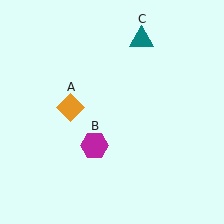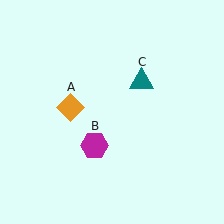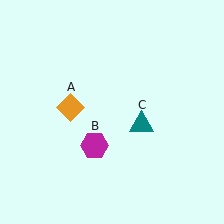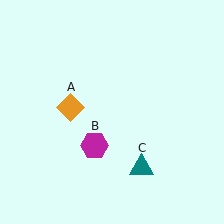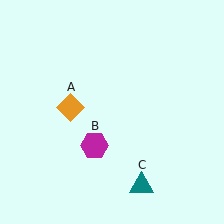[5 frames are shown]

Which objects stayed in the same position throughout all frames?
Orange diamond (object A) and magenta hexagon (object B) remained stationary.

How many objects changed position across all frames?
1 object changed position: teal triangle (object C).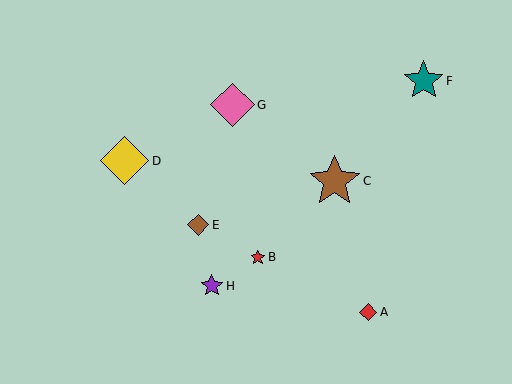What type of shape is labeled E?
Shape E is a brown diamond.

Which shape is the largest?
The brown star (labeled C) is the largest.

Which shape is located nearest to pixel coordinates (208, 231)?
The brown diamond (labeled E) at (198, 225) is nearest to that location.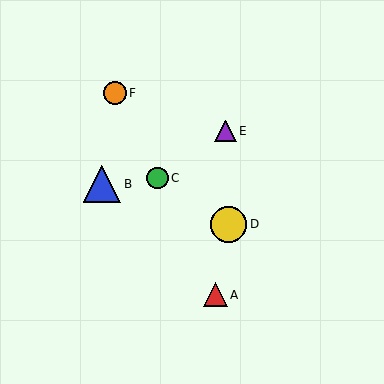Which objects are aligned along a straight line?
Objects A, C, F are aligned along a straight line.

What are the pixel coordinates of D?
Object D is at (228, 224).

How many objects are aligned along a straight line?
3 objects (A, C, F) are aligned along a straight line.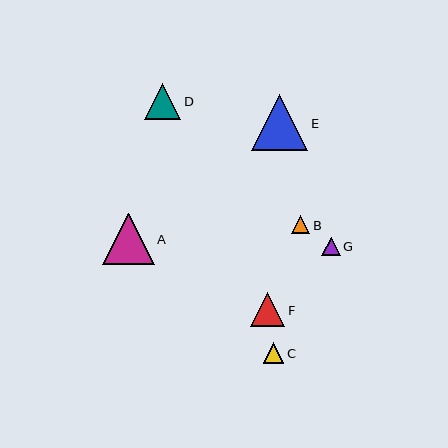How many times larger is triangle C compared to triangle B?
Triangle C is approximately 1.1 times the size of triangle B.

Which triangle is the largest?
Triangle E is the largest with a size of approximately 56 pixels.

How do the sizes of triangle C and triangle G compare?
Triangle C and triangle G are approximately the same size.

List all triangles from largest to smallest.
From largest to smallest: E, A, D, F, C, G, B.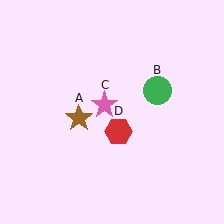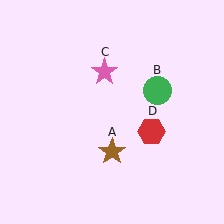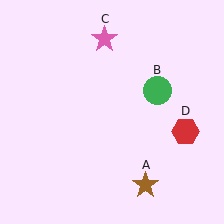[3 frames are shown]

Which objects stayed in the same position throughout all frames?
Green circle (object B) remained stationary.